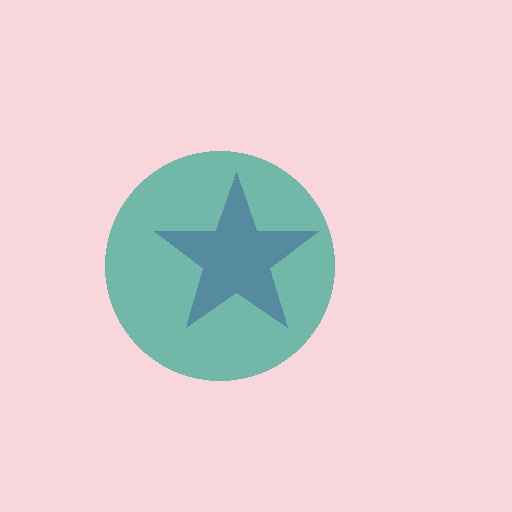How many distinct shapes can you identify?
There are 2 distinct shapes: a purple star, a teal circle.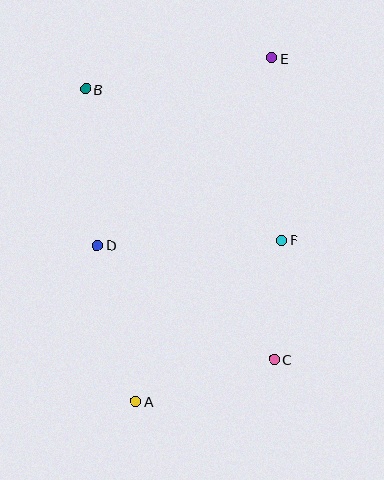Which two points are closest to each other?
Points C and F are closest to each other.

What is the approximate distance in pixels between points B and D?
The distance between B and D is approximately 157 pixels.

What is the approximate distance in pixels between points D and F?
The distance between D and F is approximately 184 pixels.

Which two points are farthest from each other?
Points A and E are farthest from each other.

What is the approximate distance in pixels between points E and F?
The distance between E and F is approximately 182 pixels.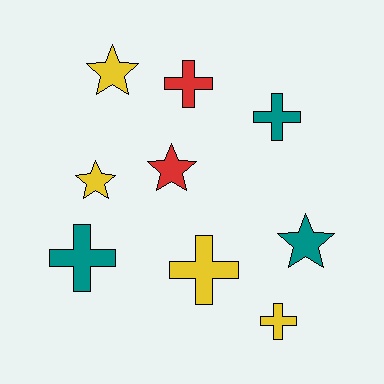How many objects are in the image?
There are 9 objects.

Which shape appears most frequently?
Cross, with 5 objects.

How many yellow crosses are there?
There are 2 yellow crosses.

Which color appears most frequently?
Yellow, with 4 objects.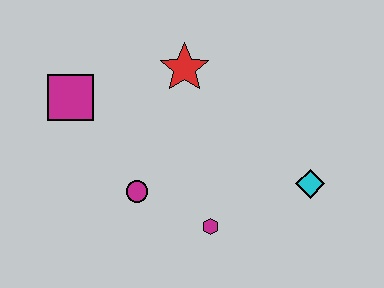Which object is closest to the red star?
The magenta square is closest to the red star.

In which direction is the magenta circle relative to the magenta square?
The magenta circle is below the magenta square.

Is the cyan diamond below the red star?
Yes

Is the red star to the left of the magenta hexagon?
Yes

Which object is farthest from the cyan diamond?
The magenta square is farthest from the cyan diamond.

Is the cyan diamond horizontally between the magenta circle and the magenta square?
No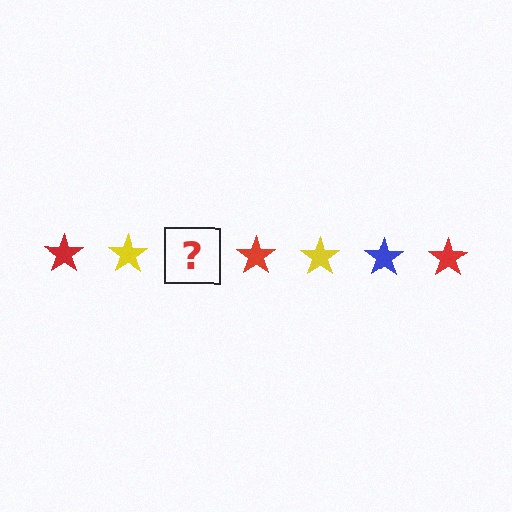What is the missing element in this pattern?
The missing element is a blue star.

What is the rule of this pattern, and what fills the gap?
The rule is that the pattern cycles through red, yellow, blue stars. The gap should be filled with a blue star.